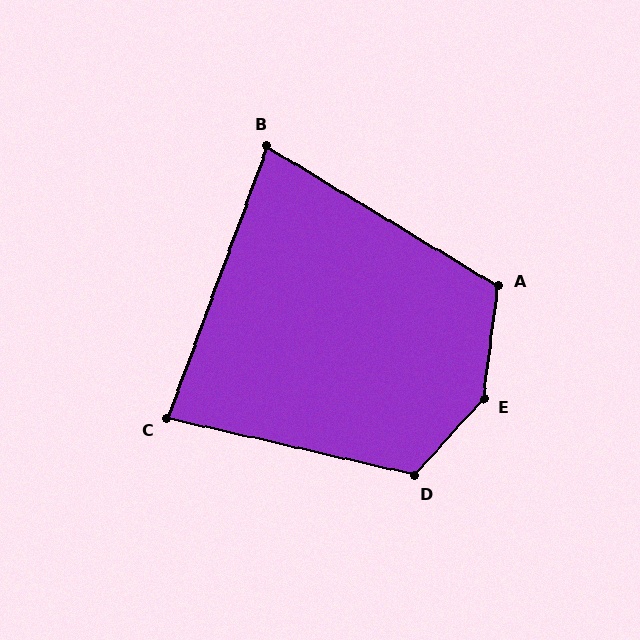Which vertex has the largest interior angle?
E, at approximately 145 degrees.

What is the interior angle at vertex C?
Approximately 83 degrees (acute).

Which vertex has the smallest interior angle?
B, at approximately 79 degrees.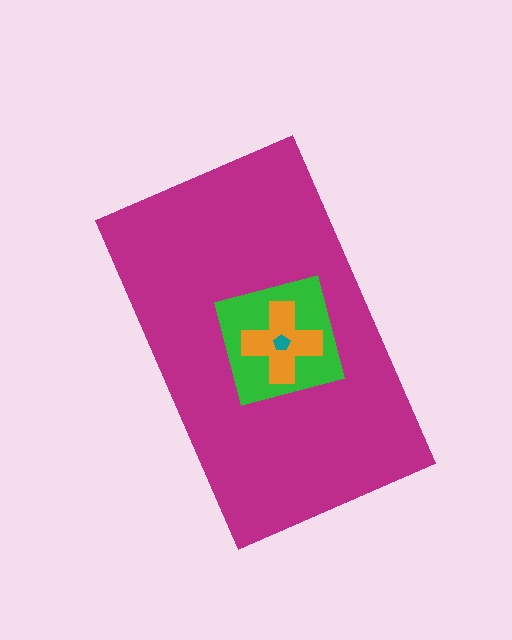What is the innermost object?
The teal pentagon.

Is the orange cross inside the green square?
Yes.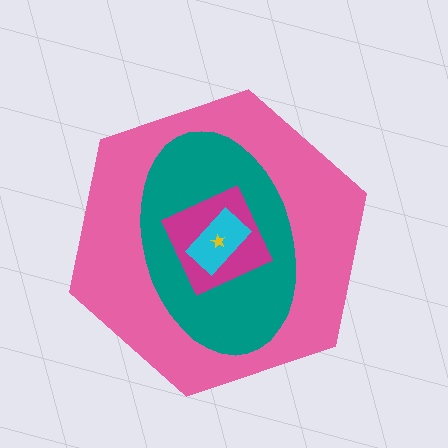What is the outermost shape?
The pink hexagon.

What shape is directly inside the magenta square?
The cyan rectangle.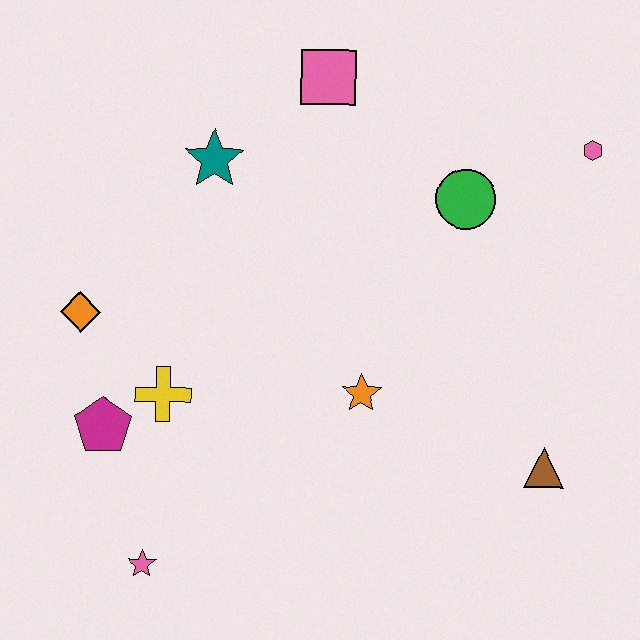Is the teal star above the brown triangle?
Yes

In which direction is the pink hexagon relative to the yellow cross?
The pink hexagon is to the right of the yellow cross.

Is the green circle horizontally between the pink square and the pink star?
No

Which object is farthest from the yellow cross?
The pink hexagon is farthest from the yellow cross.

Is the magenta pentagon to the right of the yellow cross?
No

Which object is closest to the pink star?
The magenta pentagon is closest to the pink star.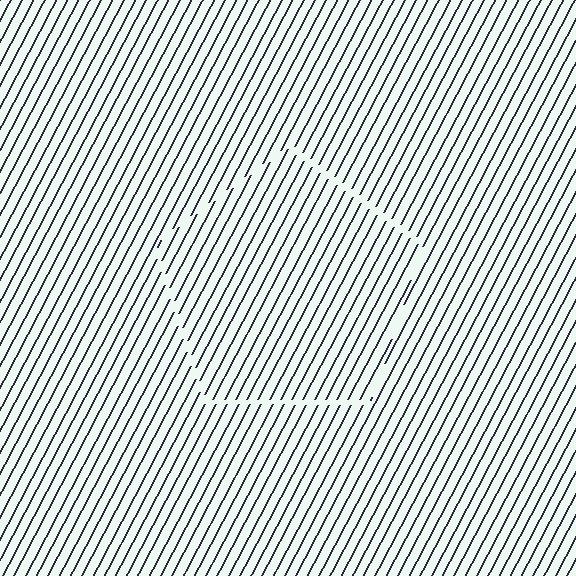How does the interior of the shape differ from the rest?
The interior of the shape contains the same grating, shifted by half a period — the contour is defined by the phase discontinuity where line-ends from the inner and outer gratings abut.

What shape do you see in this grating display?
An illusory pentagon. The interior of the shape contains the same grating, shifted by half a period — the contour is defined by the phase discontinuity where line-ends from the inner and outer gratings abut.